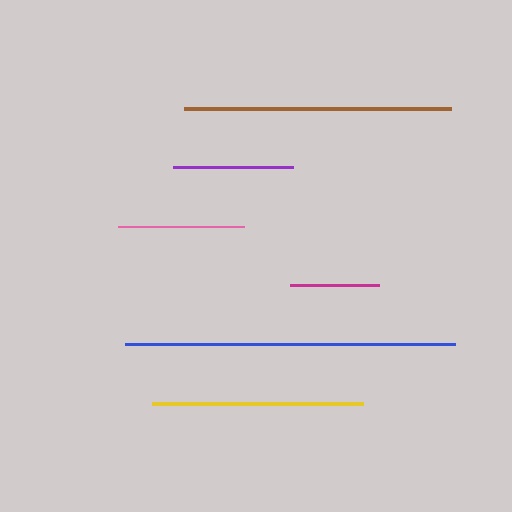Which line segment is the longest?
The blue line is the longest at approximately 330 pixels.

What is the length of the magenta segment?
The magenta segment is approximately 89 pixels long.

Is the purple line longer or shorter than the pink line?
The pink line is longer than the purple line.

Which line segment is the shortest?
The magenta line is the shortest at approximately 89 pixels.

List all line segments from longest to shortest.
From longest to shortest: blue, brown, yellow, pink, purple, magenta.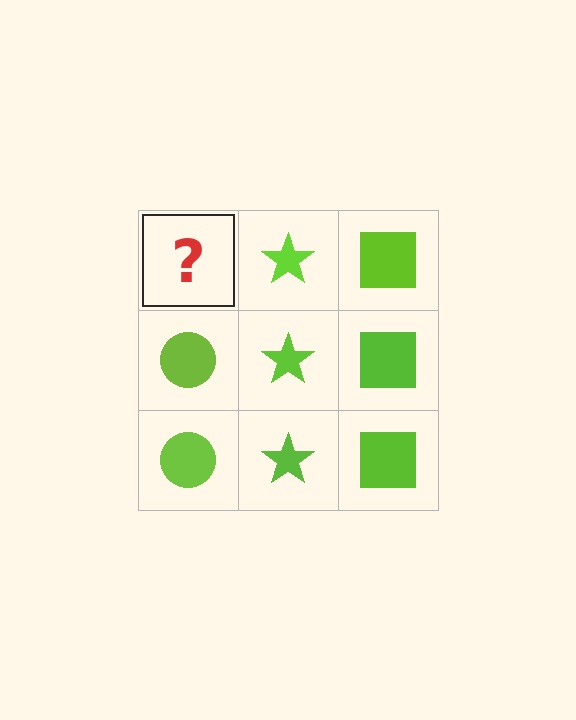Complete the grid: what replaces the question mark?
The question mark should be replaced with a lime circle.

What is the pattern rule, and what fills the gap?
The rule is that each column has a consistent shape. The gap should be filled with a lime circle.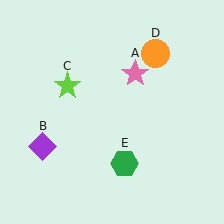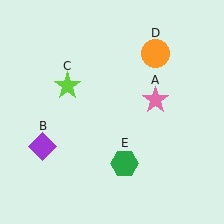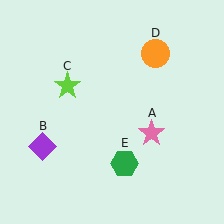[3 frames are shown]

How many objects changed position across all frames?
1 object changed position: pink star (object A).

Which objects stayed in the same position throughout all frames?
Purple diamond (object B) and lime star (object C) and orange circle (object D) and green hexagon (object E) remained stationary.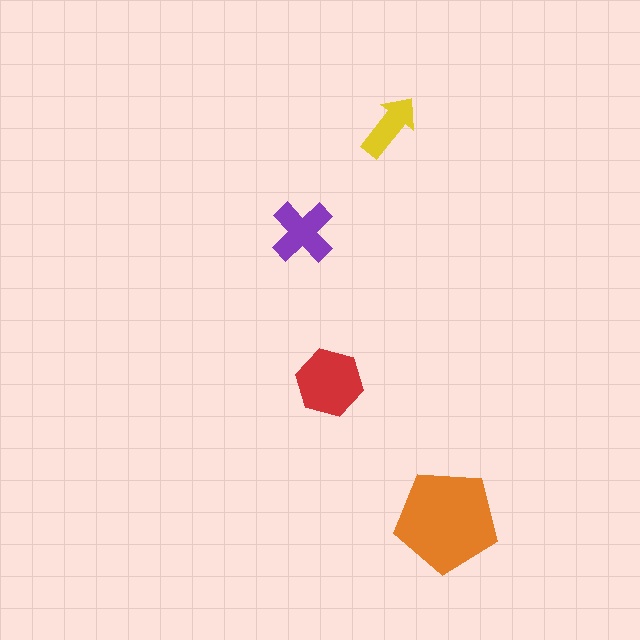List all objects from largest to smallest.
The orange pentagon, the red hexagon, the purple cross, the yellow arrow.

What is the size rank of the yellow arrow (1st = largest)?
4th.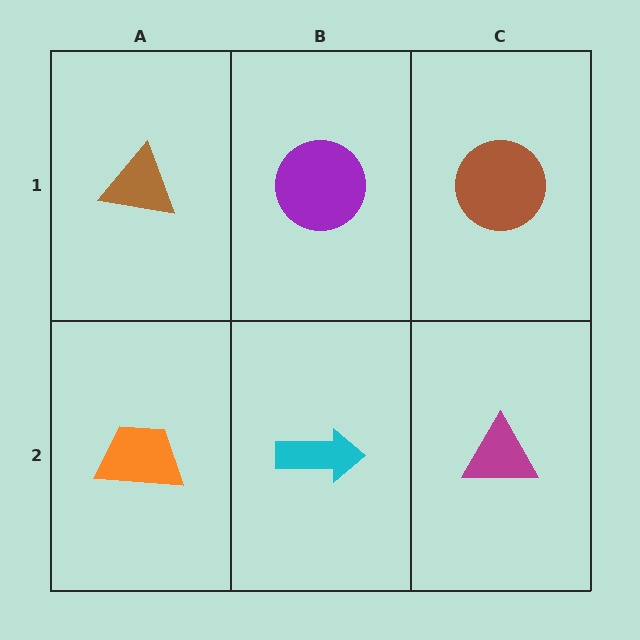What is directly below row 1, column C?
A magenta triangle.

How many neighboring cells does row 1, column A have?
2.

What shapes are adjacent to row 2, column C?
A brown circle (row 1, column C), a cyan arrow (row 2, column B).